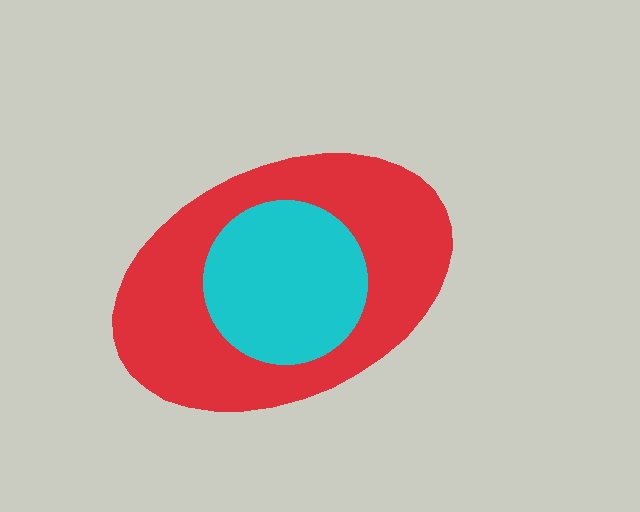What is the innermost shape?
The cyan circle.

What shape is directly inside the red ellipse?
The cyan circle.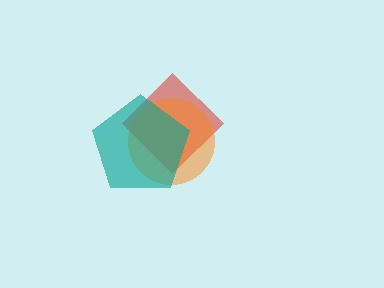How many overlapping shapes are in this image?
There are 3 overlapping shapes in the image.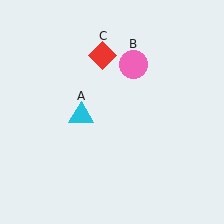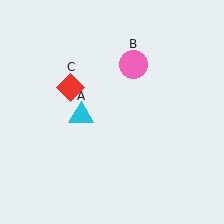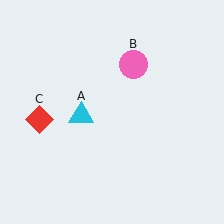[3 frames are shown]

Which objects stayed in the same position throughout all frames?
Cyan triangle (object A) and pink circle (object B) remained stationary.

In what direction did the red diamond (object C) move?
The red diamond (object C) moved down and to the left.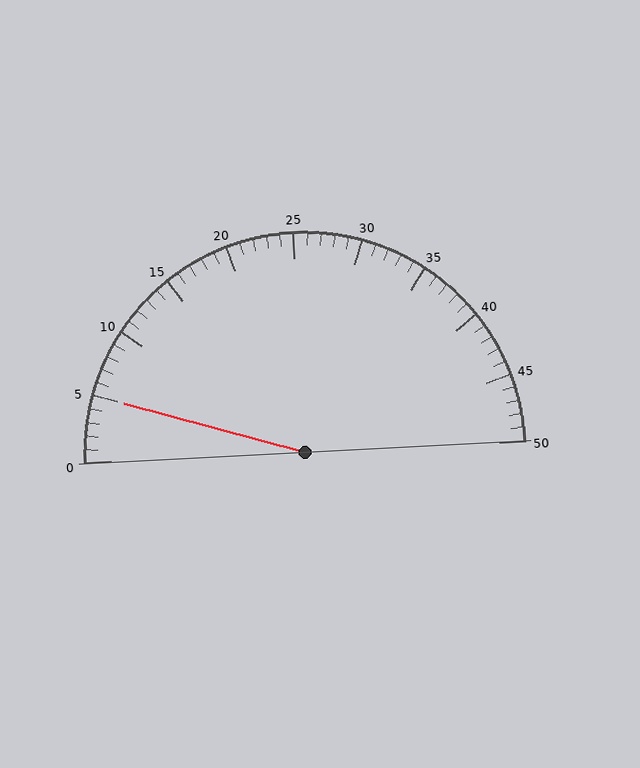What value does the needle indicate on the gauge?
The needle indicates approximately 5.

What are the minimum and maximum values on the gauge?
The gauge ranges from 0 to 50.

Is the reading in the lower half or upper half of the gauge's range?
The reading is in the lower half of the range (0 to 50).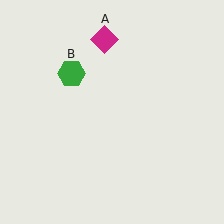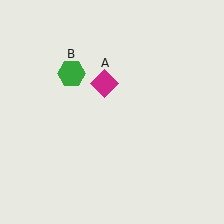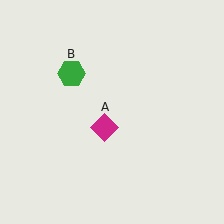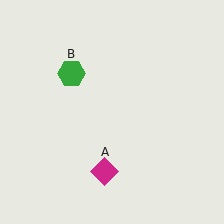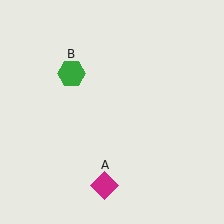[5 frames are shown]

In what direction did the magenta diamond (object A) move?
The magenta diamond (object A) moved down.